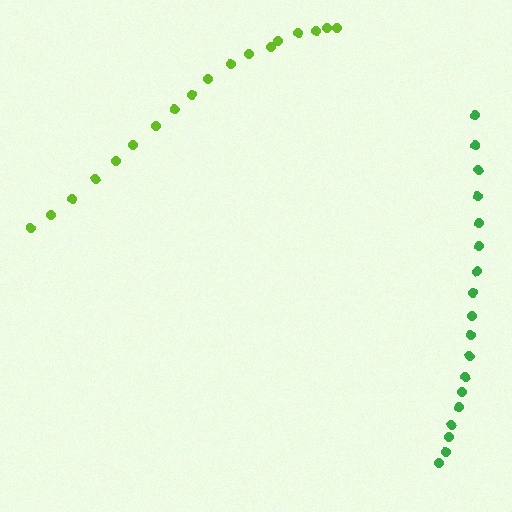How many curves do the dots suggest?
There are 2 distinct paths.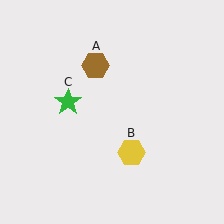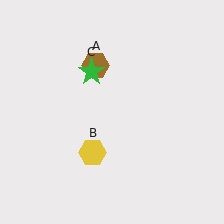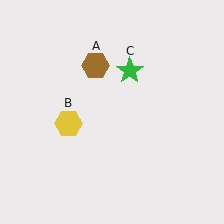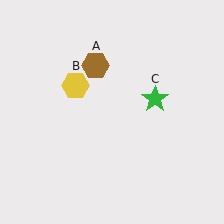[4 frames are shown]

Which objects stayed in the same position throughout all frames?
Brown hexagon (object A) remained stationary.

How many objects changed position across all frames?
2 objects changed position: yellow hexagon (object B), green star (object C).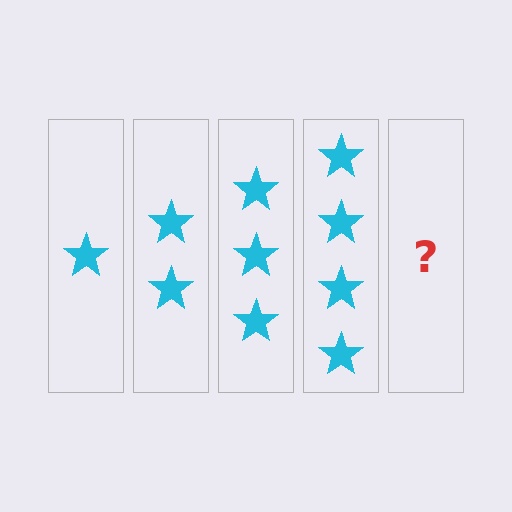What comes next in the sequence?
The next element should be 5 stars.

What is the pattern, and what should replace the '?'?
The pattern is that each step adds one more star. The '?' should be 5 stars.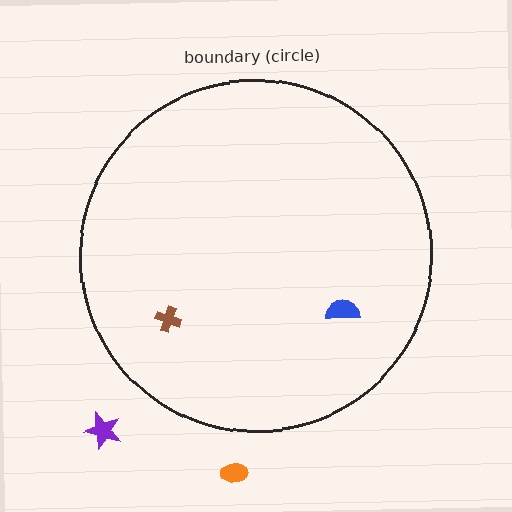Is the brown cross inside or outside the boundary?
Inside.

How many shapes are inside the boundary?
2 inside, 2 outside.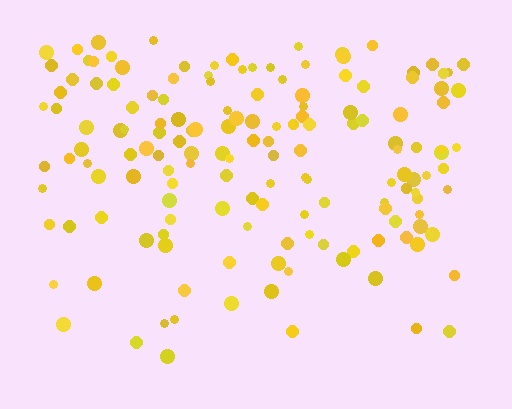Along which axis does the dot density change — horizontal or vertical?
Vertical.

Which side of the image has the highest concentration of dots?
The top.